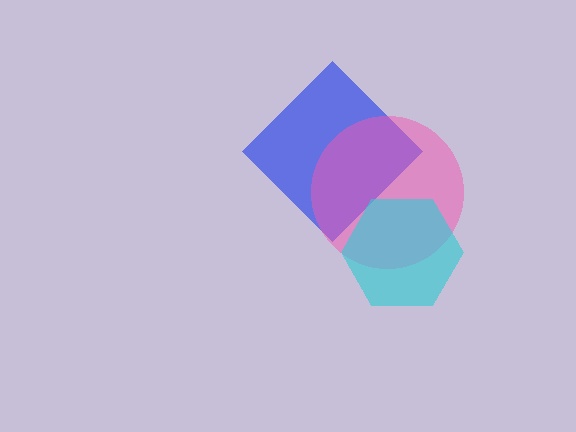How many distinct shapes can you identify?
There are 3 distinct shapes: a blue diamond, a pink circle, a cyan hexagon.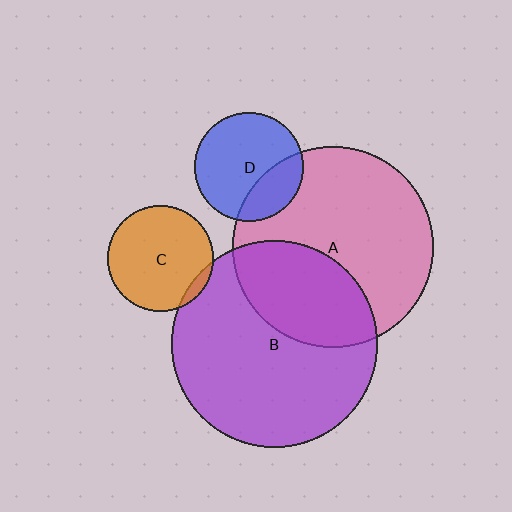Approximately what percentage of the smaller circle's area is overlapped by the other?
Approximately 25%.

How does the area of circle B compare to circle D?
Approximately 3.6 times.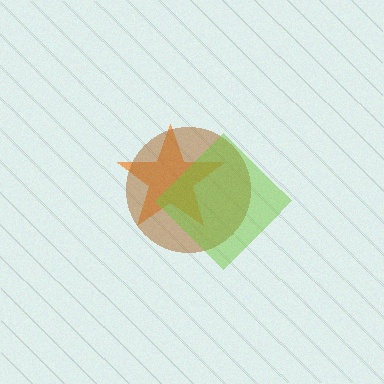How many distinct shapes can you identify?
There are 3 distinct shapes: an orange star, a brown circle, a lime diamond.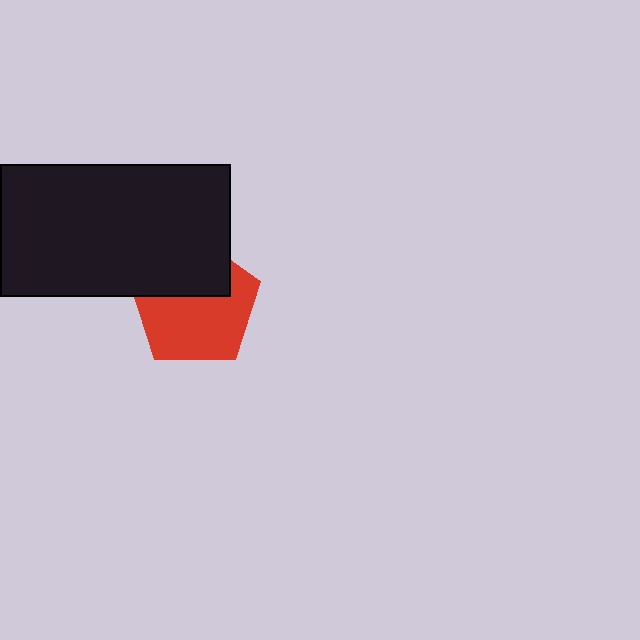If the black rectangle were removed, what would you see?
You would see the complete red pentagon.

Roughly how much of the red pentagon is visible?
About half of it is visible (roughly 62%).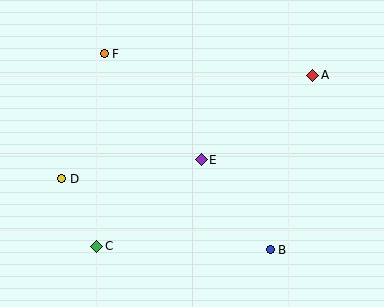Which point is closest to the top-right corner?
Point A is closest to the top-right corner.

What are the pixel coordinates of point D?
Point D is at (62, 179).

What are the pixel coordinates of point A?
Point A is at (313, 75).